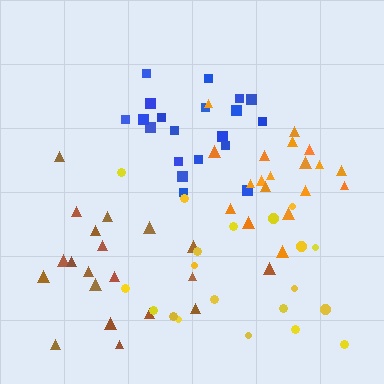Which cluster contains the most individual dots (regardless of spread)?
Brown (20).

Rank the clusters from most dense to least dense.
orange, blue, brown, yellow.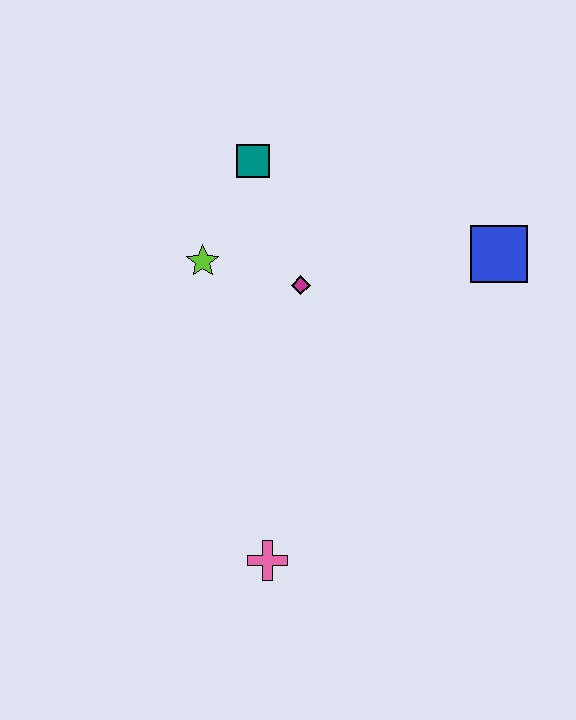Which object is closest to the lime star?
The magenta diamond is closest to the lime star.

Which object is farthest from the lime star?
The pink cross is farthest from the lime star.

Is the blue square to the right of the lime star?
Yes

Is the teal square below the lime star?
No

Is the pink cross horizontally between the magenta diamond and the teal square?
Yes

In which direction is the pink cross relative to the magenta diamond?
The pink cross is below the magenta diamond.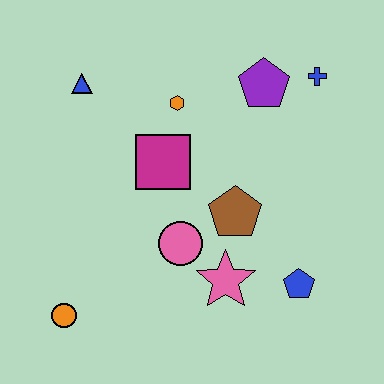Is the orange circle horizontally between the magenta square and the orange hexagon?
No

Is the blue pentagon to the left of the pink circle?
No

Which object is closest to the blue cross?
The purple pentagon is closest to the blue cross.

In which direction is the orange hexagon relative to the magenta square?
The orange hexagon is above the magenta square.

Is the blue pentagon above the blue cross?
No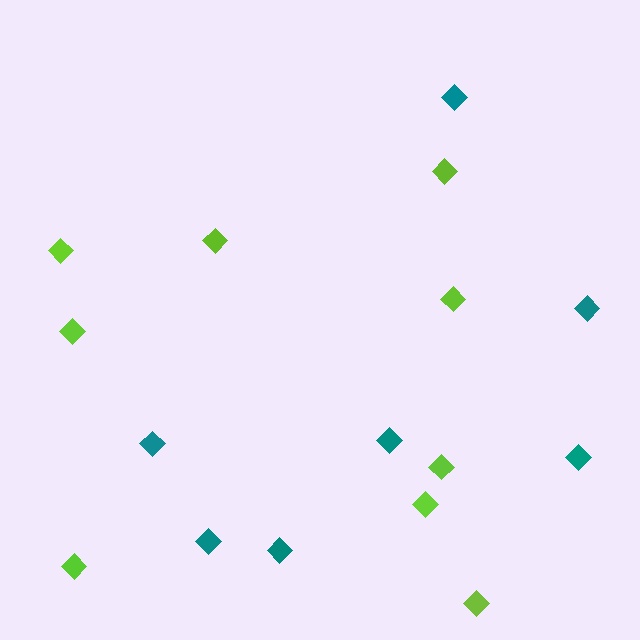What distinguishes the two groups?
There are 2 groups: one group of lime diamonds (9) and one group of teal diamonds (7).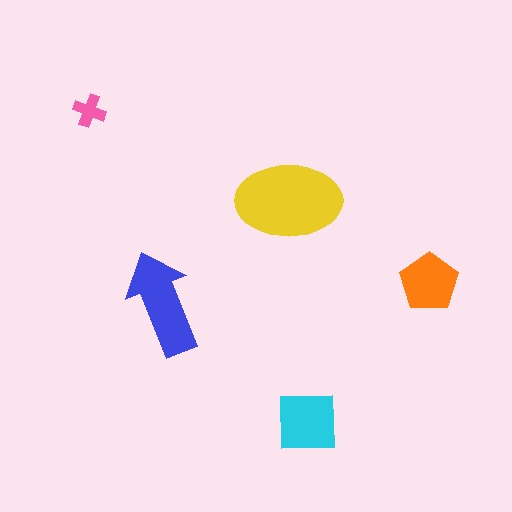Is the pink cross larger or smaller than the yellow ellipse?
Smaller.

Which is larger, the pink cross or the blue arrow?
The blue arrow.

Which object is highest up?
The pink cross is topmost.